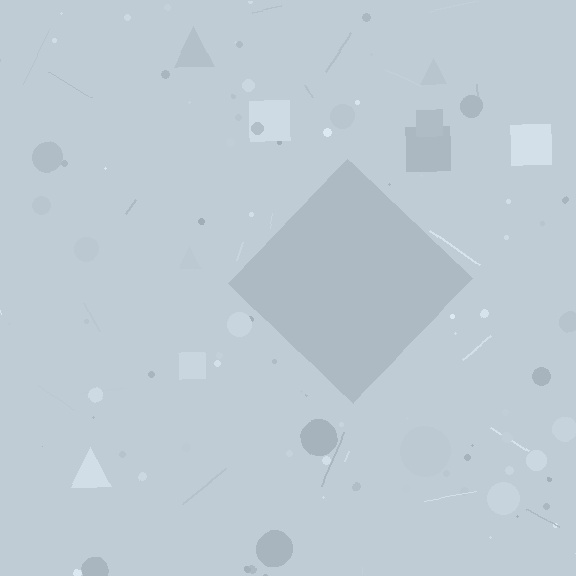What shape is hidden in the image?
A diamond is hidden in the image.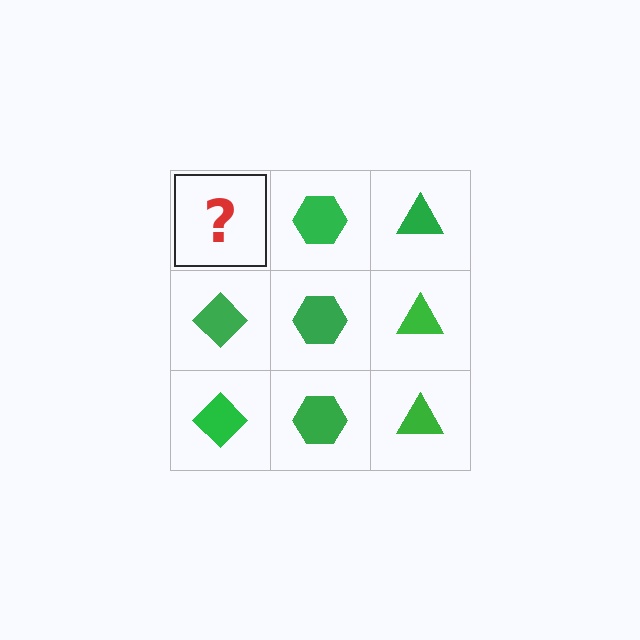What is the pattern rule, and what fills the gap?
The rule is that each column has a consistent shape. The gap should be filled with a green diamond.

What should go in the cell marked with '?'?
The missing cell should contain a green diamond.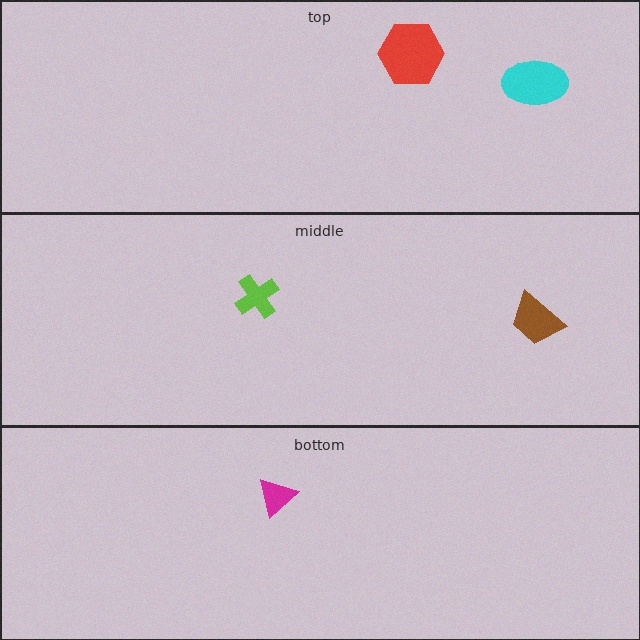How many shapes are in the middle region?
2.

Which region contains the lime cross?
The middle region.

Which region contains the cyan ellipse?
The top region.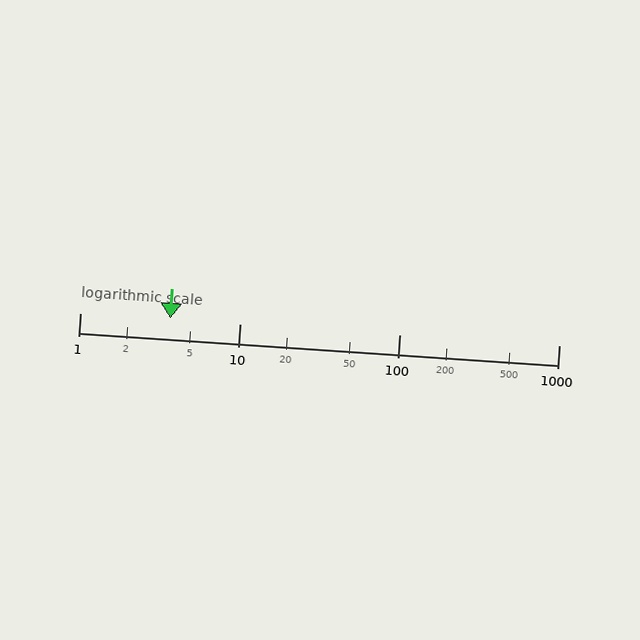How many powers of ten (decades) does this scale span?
The scale spans 3 decades, from 1 to 1000.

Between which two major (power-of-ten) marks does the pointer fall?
The pointer is between 1 and 10.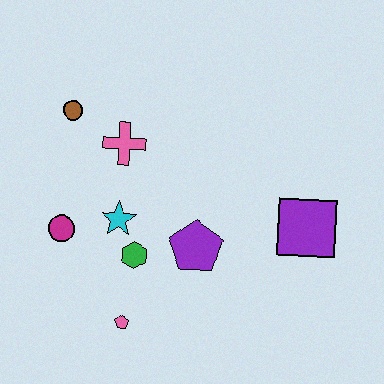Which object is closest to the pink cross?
The brown circle is closest to the pink cross.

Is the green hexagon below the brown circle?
Yes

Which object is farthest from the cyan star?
The purple square is farthest from the cyan star.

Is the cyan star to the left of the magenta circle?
No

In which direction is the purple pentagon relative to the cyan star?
The purple pentagon is to the right of the cyan star.